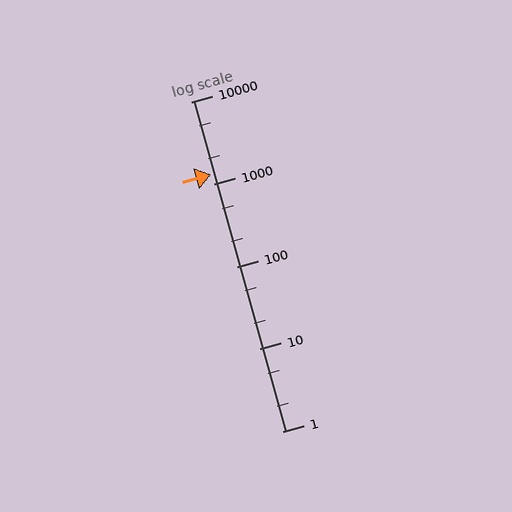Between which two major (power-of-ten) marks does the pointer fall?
The pointer is between 1000 and 10000.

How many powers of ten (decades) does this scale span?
The scale spans 4 decades, from 1 to 10000.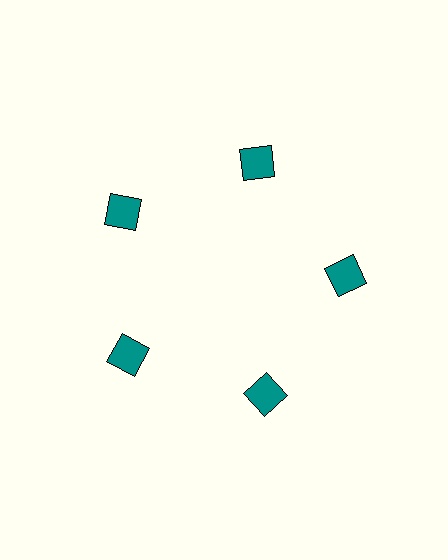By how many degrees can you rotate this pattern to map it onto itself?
The pattern maps onto itself every 72 degrees of rotation.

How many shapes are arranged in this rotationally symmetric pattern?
There are 5 shapes, arranged in 5 groups of 1.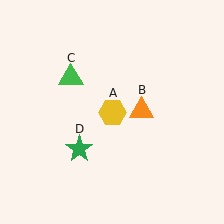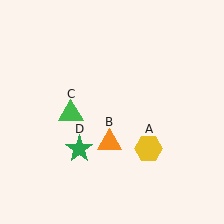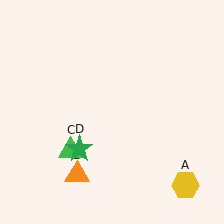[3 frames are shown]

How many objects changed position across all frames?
3 objects changed position: yellow hexagon (object A), orange triangle (object B), green triangle (object C).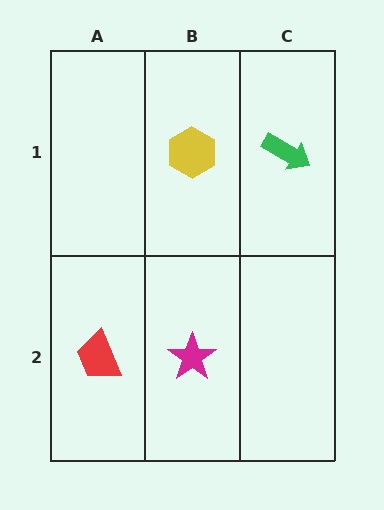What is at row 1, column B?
A yellow hexagon.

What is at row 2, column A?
A red trapezoid.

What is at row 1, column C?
A green arrow.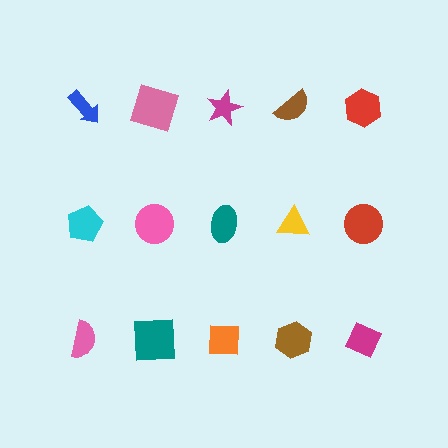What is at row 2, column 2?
A pink circle.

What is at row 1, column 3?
A magenta star.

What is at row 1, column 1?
A blue arrow.